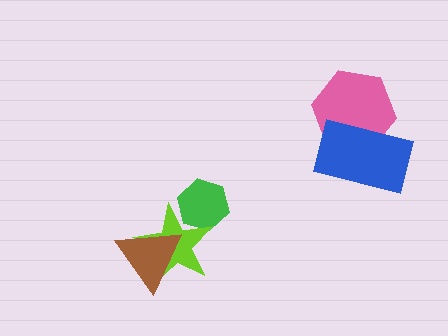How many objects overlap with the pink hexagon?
1 object overlaps with the pink hexagon.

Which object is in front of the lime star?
The brown triangle is in front of the lime star.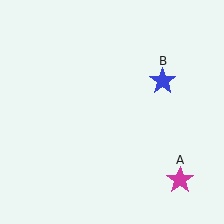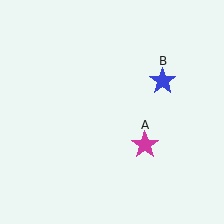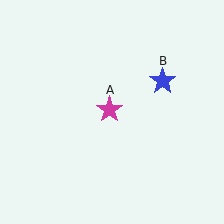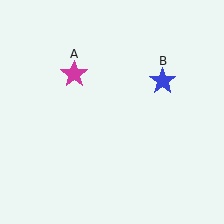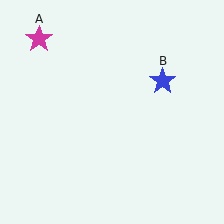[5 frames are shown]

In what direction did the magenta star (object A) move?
The magenta star (object A) moved up and to the left.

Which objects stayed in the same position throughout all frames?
Blue star (object B) remained stationary.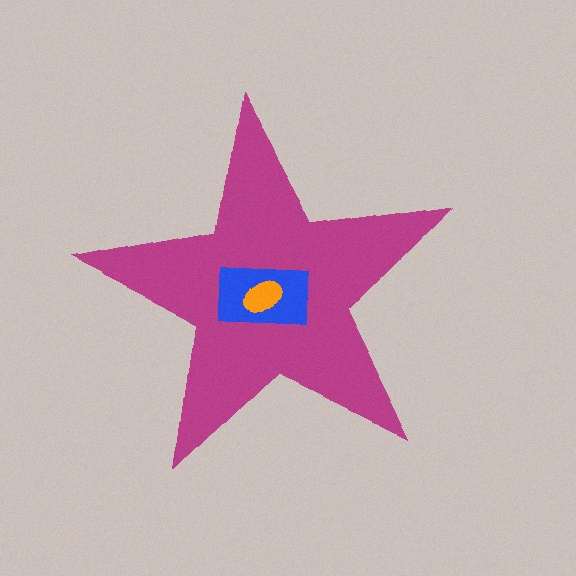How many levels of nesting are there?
3.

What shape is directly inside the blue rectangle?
The orange ellipse.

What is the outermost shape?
The magenta star.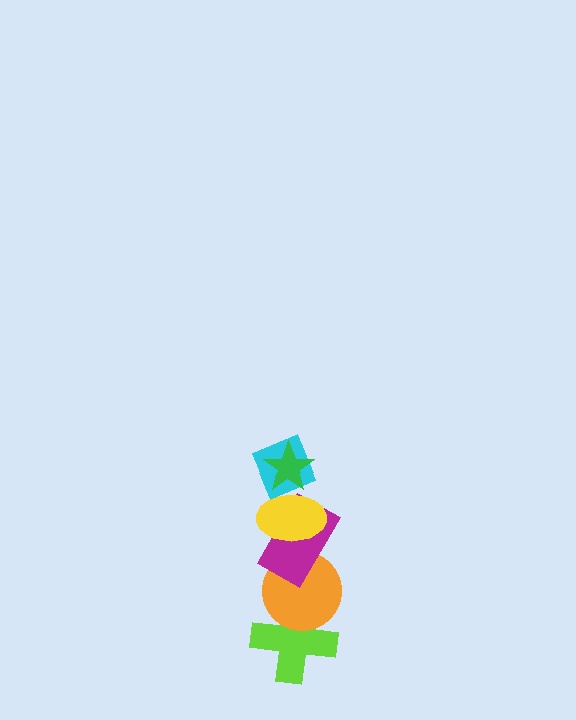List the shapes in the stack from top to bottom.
From top to bottom: the green star, the cyan diamond, the yellow ellipse, the magenta rectangle, the orange circle, the lime cross.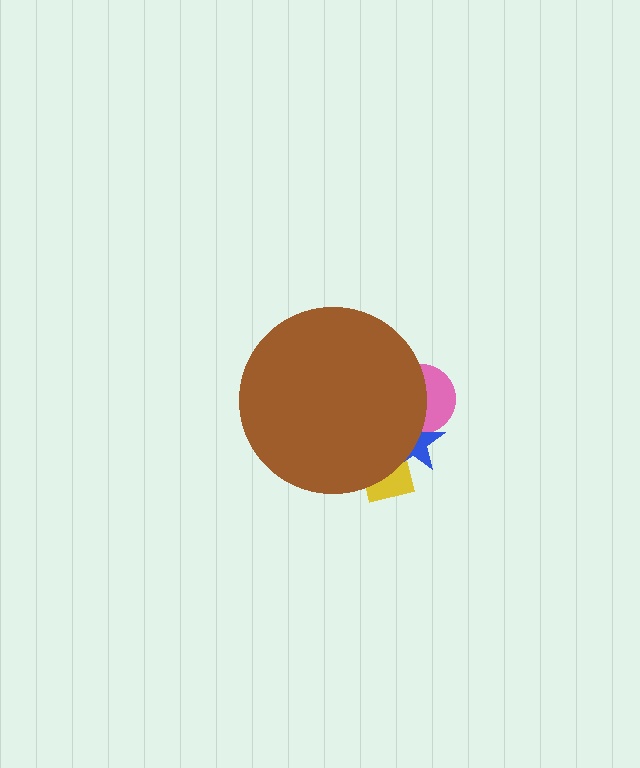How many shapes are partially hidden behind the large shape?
3 shapes are partially hidden.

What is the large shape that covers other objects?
A brown circle.